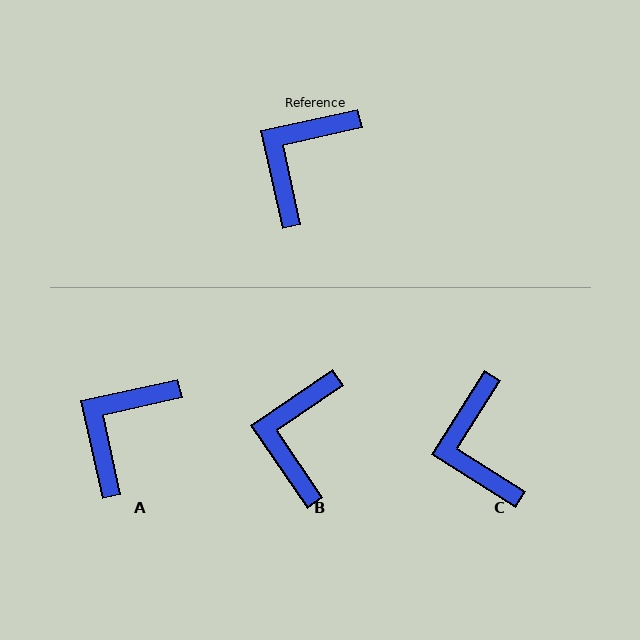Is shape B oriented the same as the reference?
No, it is off by about 22 degrees.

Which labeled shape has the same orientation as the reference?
A.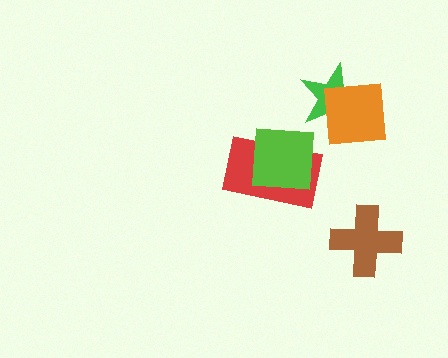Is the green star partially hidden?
Yes, it is partially covered by another shape.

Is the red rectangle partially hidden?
Yes, it is partially covered by another shape.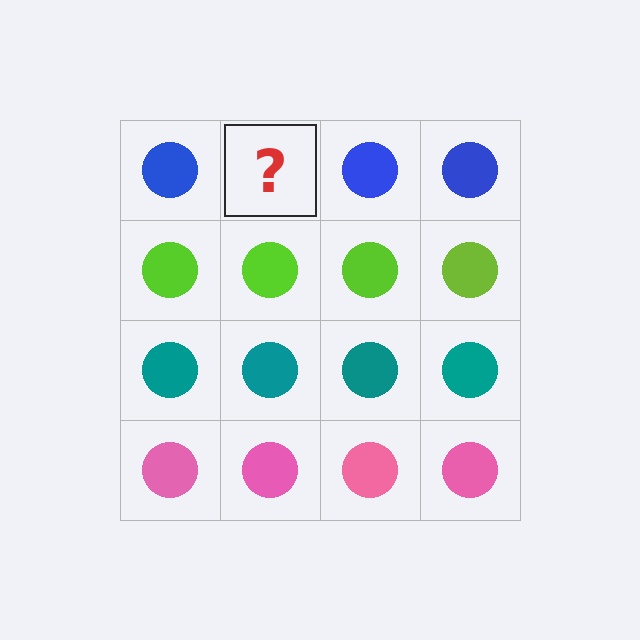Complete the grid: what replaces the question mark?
The question mark should be replaced with a blue circle.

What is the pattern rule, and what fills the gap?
The rule is that each row has a consistent color. The gap should be filled with a blue circle.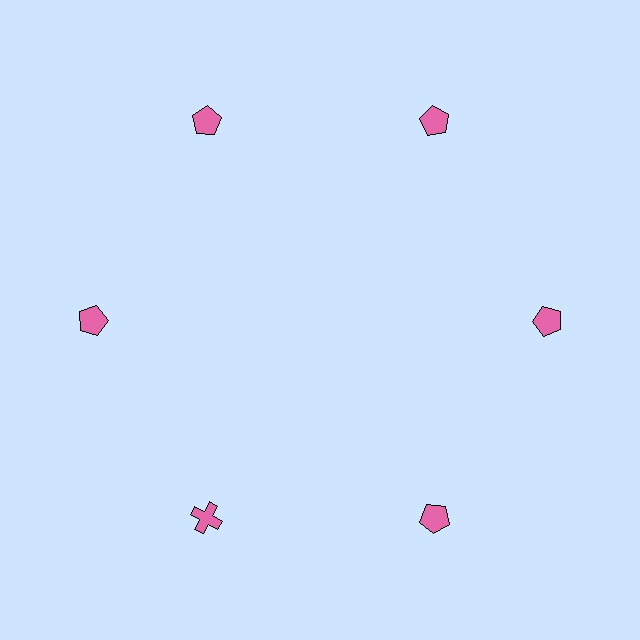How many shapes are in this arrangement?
There are 6 shapes arranged in a ring pattern.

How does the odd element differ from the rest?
It has a different shape: cross instead of pentagon.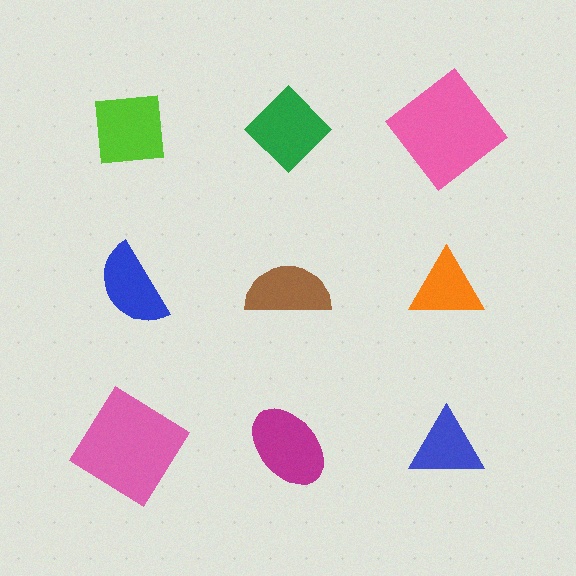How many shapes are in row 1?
3 shapes.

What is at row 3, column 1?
A pink diamond.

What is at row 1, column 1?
A lime square.